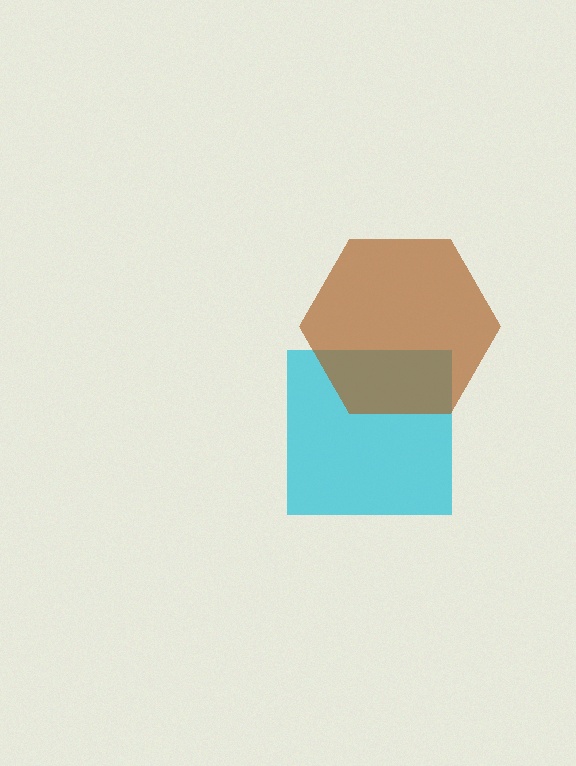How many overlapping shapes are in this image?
There are 2 overlapping shapes in the image.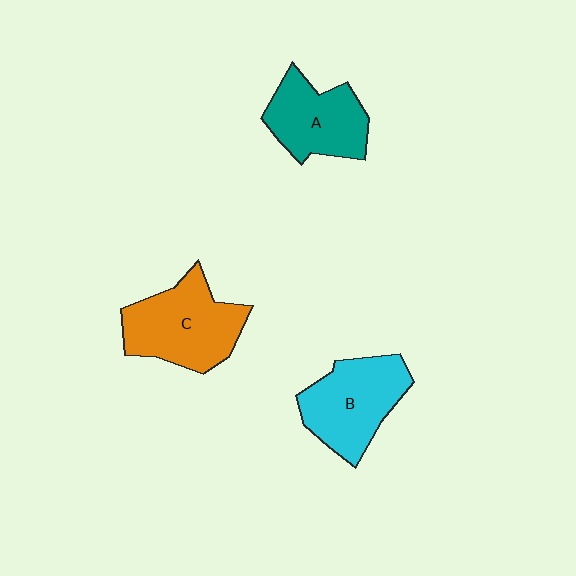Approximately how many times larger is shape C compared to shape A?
Approximately 1.2 times.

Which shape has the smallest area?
Shape A (teal).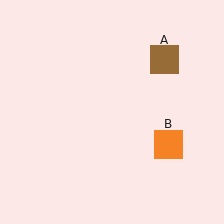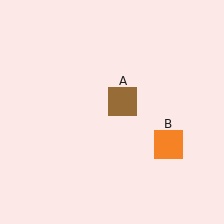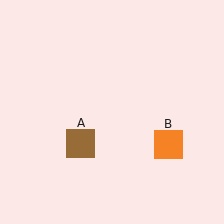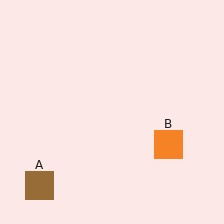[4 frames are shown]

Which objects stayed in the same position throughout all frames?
Orange square (object B) remained stationary.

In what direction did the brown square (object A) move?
The brown square (object A) moved down and to the left.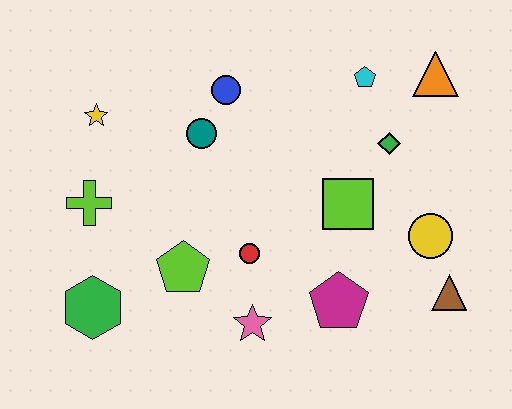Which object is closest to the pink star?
The red circle is closest to the pink star.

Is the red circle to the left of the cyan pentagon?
Yes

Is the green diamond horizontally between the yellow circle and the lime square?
Yes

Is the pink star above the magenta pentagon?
No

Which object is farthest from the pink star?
The orange triangle is farthest from the pink star.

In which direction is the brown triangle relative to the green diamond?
The brown triangle is below the green diamond.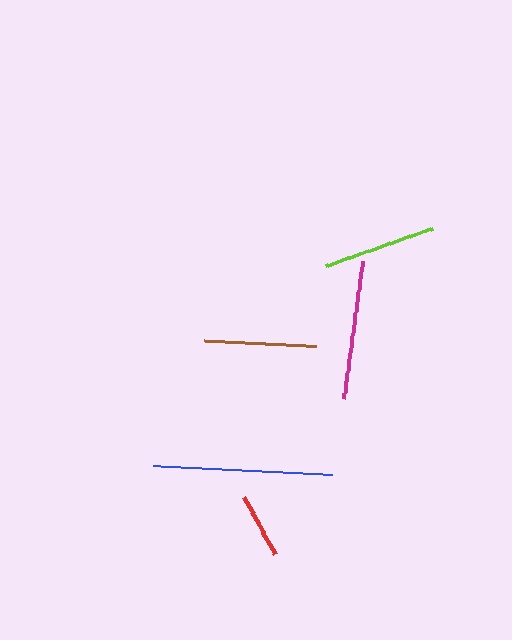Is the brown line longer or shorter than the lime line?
The lime line is longer than the brown line.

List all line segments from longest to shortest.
From longest to shortest: blue, magenta, lime, brown, red.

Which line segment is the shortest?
The red line is the shortest at approximately 66 pixels.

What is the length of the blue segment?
The blue segment is approximately 180 pixels long.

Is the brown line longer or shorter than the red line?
The brown line is longer than the red line.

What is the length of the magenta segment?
The magenta segment is approximately 138 pixels long.